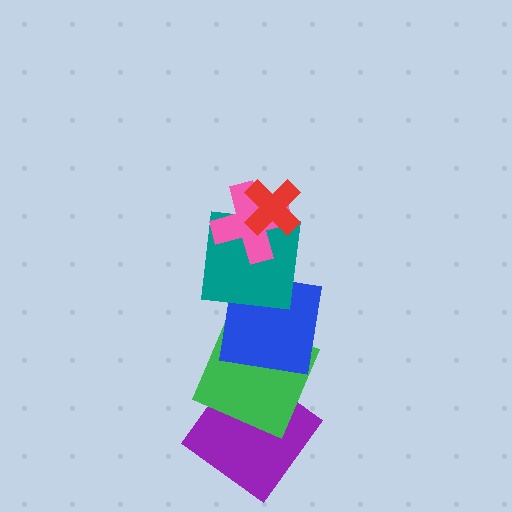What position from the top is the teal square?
The teal square is 3rd from the top.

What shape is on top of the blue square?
The teal square is on top of the blue square.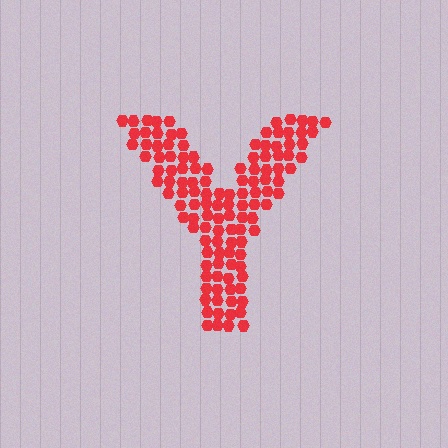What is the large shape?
The large shape is the letter Y.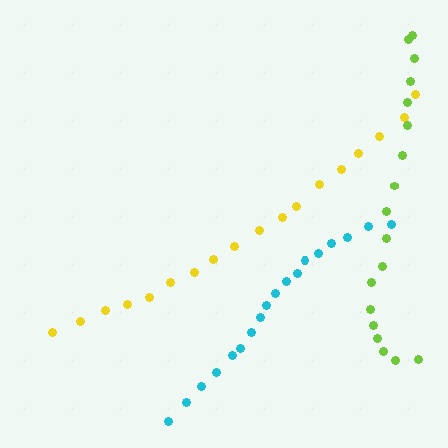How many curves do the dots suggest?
There are 3 distinct paths.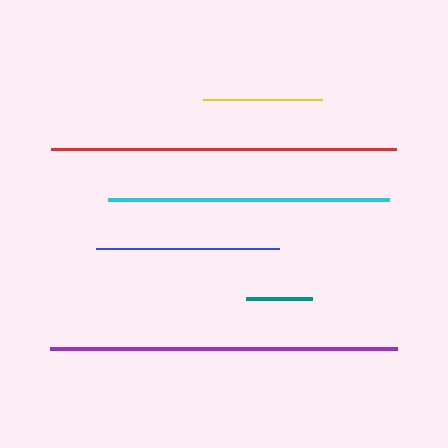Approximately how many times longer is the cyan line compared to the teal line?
The cyan line is approximately 4.2 times the length of the teal line.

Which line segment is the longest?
The purple line is the longest at approximately 348 pixels.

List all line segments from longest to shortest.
From longest to shortest: purple, red, cyan, blue, yellow, teal.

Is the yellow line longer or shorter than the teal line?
The yellow line is longer than the teal line.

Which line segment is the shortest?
The teal line is the shortest at approximately 67 pixels.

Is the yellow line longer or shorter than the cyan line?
The cyan line is longer than the yellow line.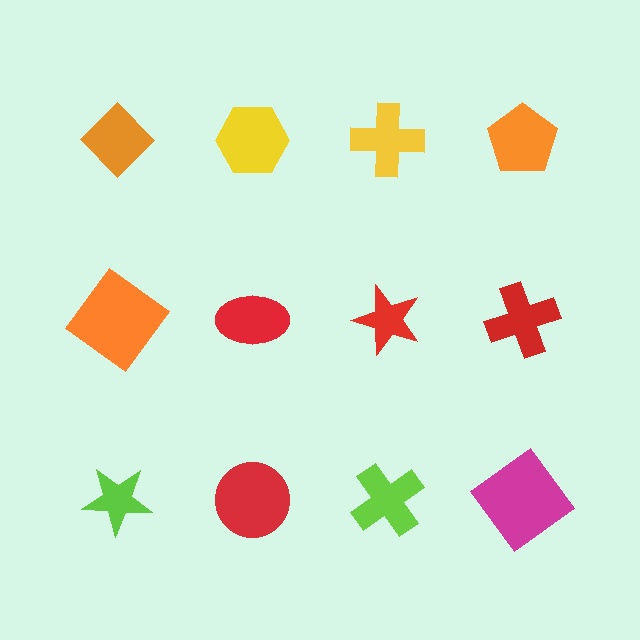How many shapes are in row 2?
4 shapes.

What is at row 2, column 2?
A red ellipse.